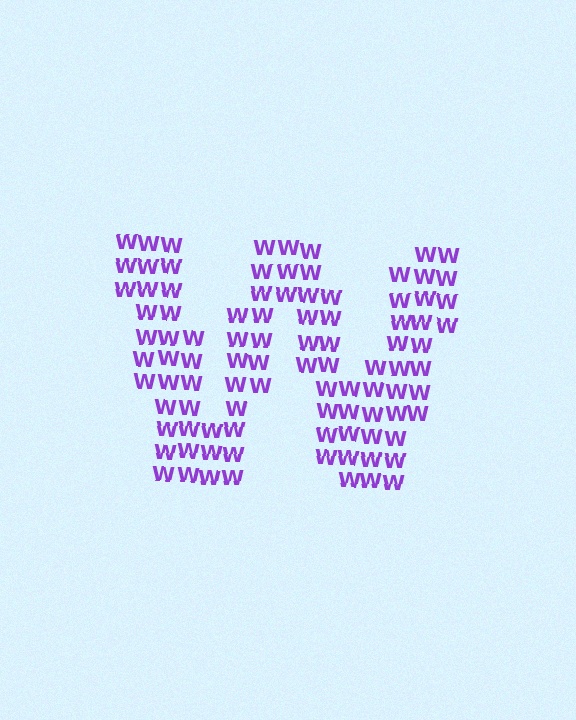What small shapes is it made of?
It is made of small letter W's.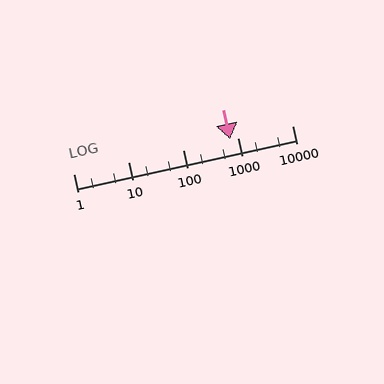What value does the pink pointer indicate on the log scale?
The pointer indicates approximately 740.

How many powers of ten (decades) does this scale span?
The scale spans 4 decades, from 1 to 10000.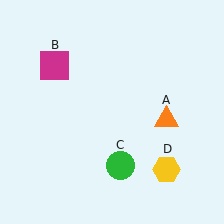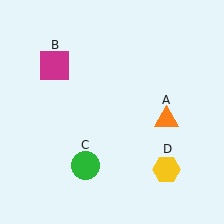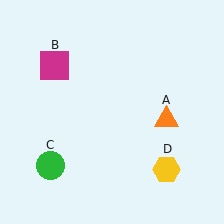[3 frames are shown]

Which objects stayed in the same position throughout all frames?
Orange triangle (object A) and magenta square (object B) and yellow hexagon (object D) remained stationary.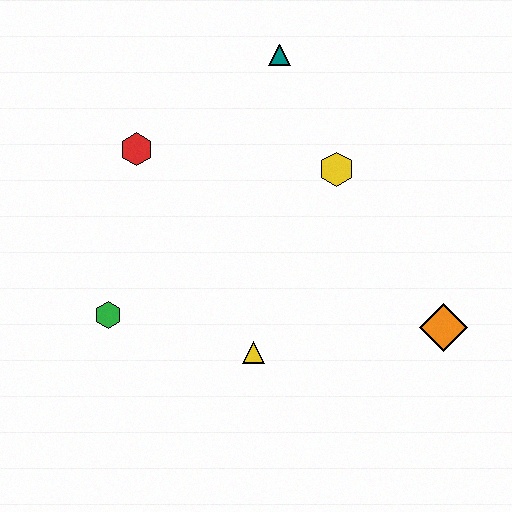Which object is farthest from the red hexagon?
The orange diamond is farthest from the red hexagon.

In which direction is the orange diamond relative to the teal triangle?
The orange diamond is below the teal triangle.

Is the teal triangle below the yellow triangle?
No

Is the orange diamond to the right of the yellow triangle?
Yes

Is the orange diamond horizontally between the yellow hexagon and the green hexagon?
No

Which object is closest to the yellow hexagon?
The teal triangle is closest to the yellow hexagon.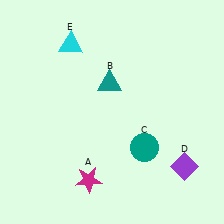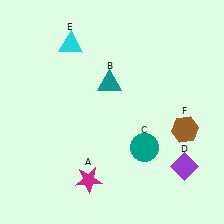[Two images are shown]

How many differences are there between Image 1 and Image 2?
There is 1 difference between the two images.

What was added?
A brown hexagon (F) was added in Image 2.